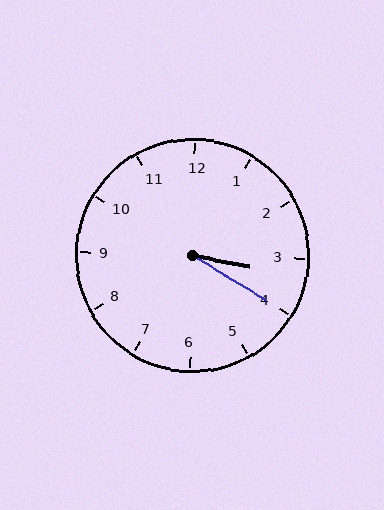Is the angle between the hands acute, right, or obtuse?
It is acute.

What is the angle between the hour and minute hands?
Approximately 20 degrees.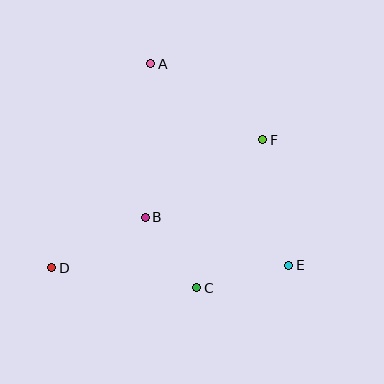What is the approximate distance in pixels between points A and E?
The distance between A and E is approximately 245 pixels.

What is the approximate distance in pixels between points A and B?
The distance between A and B is approximately 154 pixels.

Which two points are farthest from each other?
Points D and F are farthest from each other.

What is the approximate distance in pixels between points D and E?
The distance between D and E is approximately 237 pixels.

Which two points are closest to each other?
Points B and C are closest to each other.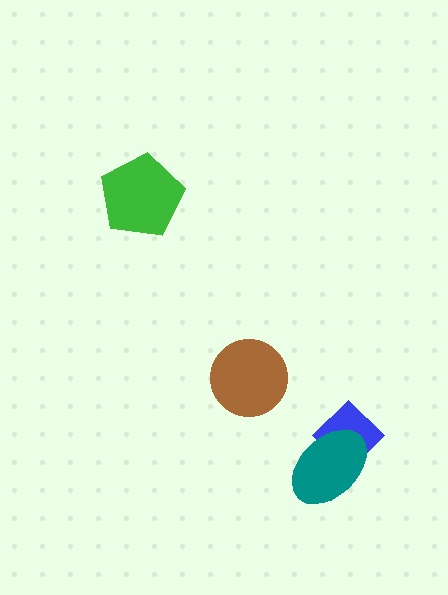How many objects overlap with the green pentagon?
0 objects overlap with the green pentagon.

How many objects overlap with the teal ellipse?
1 object overlaps with the teal ellipse.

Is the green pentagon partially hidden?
No, no other shape covers it.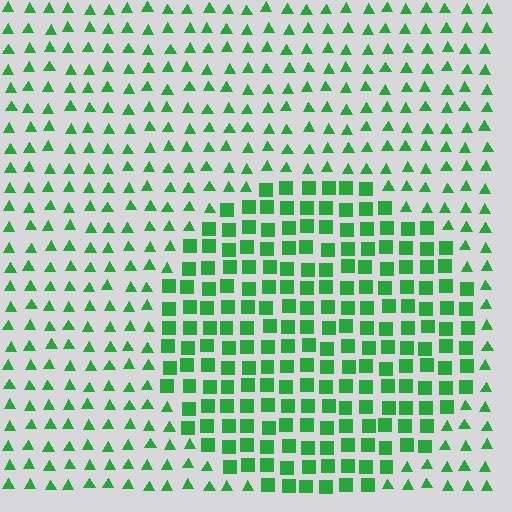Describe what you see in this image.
The image is filled with small green elements arranged in a uniform grid. A circle-shaped region contains squares, while the surrounding area contains triangles. The boundary is defined purely by the change in element shape.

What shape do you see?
I see a circle.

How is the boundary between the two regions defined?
The boundary is defined by a change in element shape: squares inside vs. triangles outside. All elements share the same color and spacing.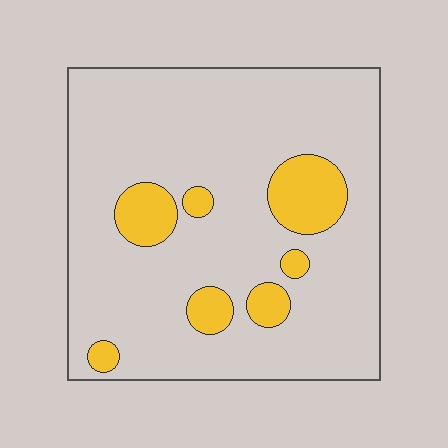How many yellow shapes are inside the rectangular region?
7.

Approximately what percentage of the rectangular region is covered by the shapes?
Approximately 15%.